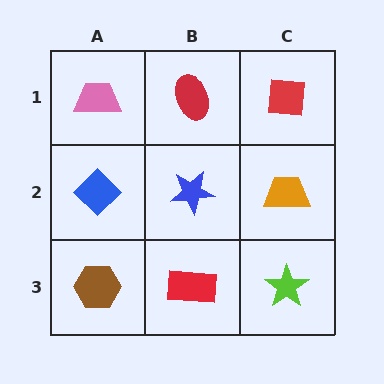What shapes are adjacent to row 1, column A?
A blue diamond (row 2, column A), a red ellipse (row 1, column B).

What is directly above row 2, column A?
A pink trapezoid.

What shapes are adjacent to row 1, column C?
An orange trapezoid (row 2, column C), a red ellipse (row 1, column B).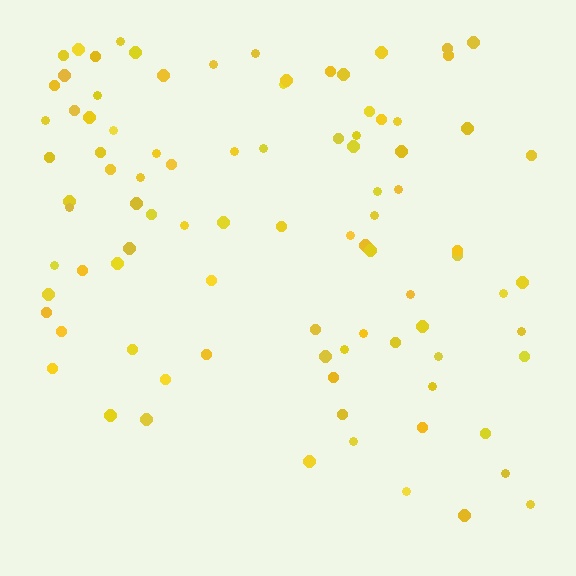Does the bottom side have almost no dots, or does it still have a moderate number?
Still a moderate number, just noticeably fewer than the top.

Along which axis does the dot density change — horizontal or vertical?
Vertical.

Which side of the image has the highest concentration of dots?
The top.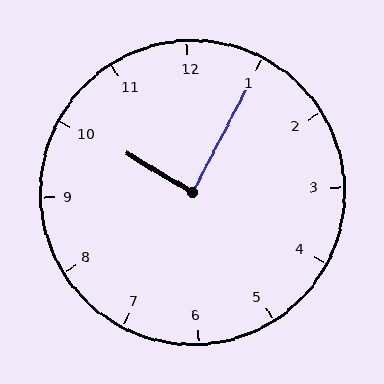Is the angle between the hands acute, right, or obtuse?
It is right.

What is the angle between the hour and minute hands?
Approximately 88 degrees.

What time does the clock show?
10:05.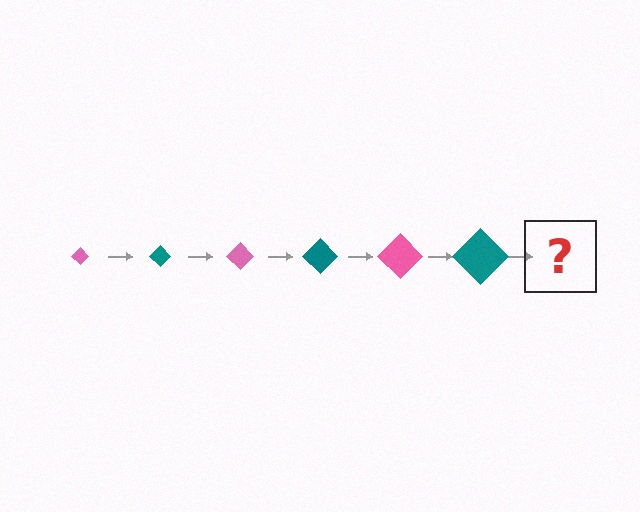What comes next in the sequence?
The next element should be a pink diamond, larger than the previous one.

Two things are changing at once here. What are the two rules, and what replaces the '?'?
The two rules are that the diamond grows larger each step and the color cycles through pink and teal. The '?' should be a pink diamond, larger than the previous one.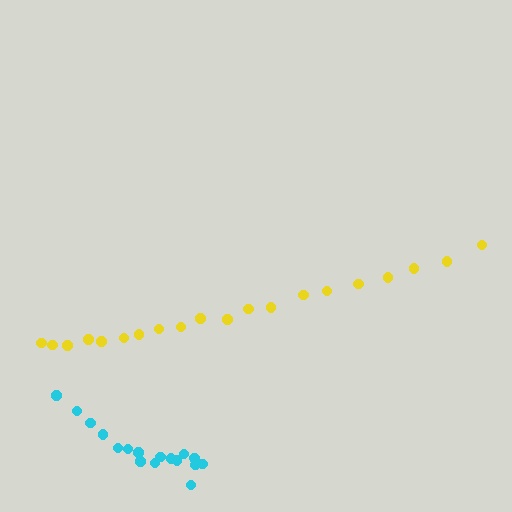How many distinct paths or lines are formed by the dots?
There are 2 distinct paths.